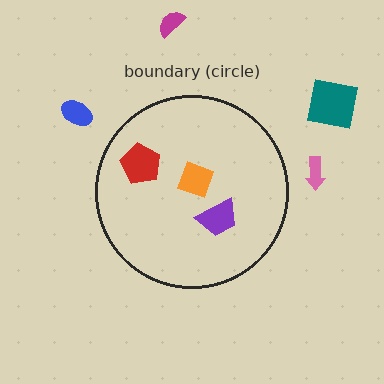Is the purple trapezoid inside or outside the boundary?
Inside.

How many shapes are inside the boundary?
3 inside, 4 outside.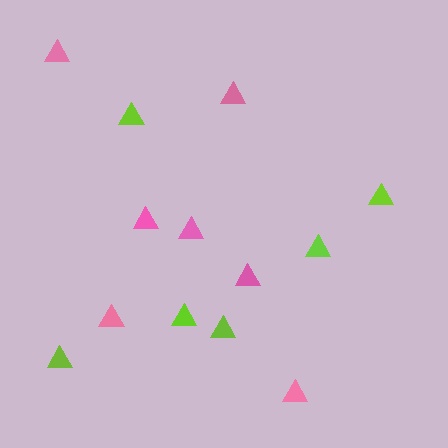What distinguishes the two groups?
There are 2 groups: one group of pink triangles (7) and one group of lime triangles (6).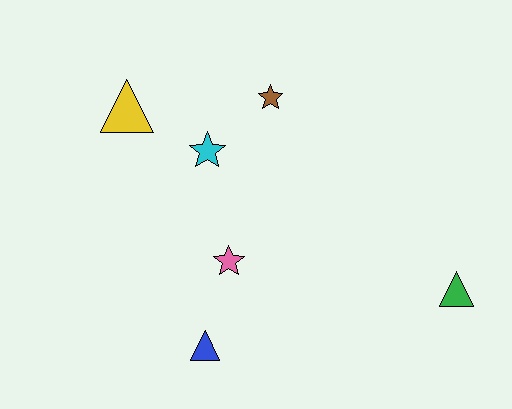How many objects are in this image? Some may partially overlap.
There are 6 objects.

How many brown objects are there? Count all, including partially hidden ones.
There is 1 brown object.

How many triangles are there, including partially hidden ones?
There are 3 triangles.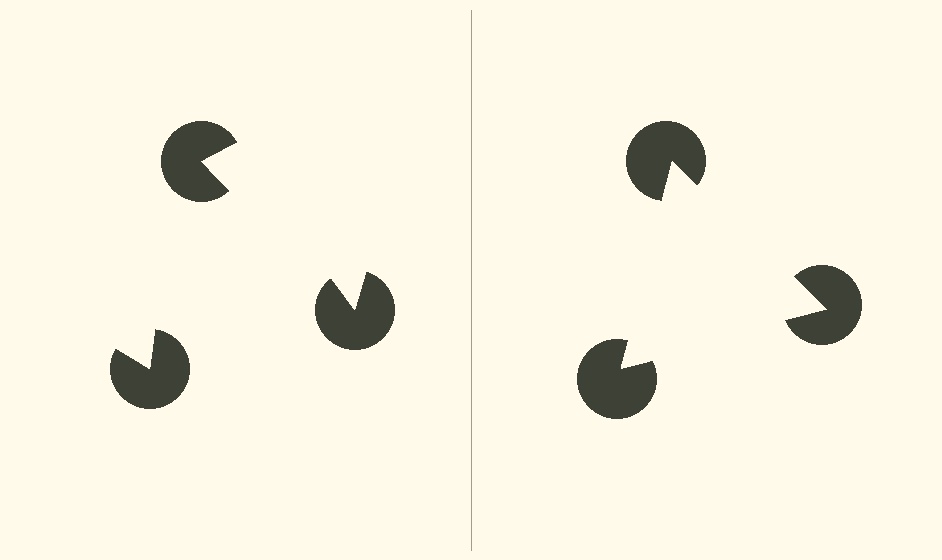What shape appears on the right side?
An illusory triangle.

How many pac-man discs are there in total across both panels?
6 — 3 on each side.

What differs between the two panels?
The pac-man discs are positioned identically on both sides; only the wedge orientations differ. On the right they align to a triangle; on the left they are misaligned.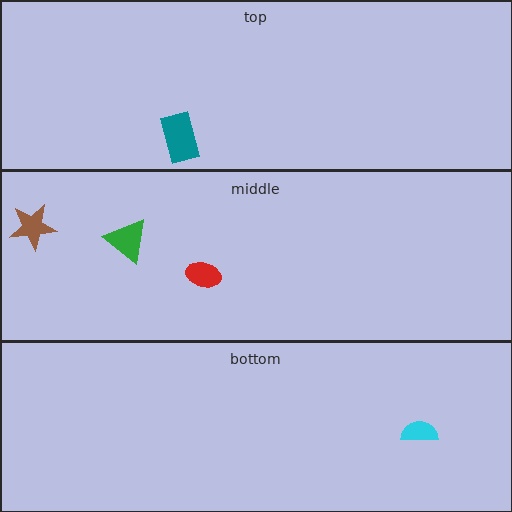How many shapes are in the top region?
1.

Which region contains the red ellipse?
The middle region.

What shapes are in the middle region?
The red ellipse, the brown star, the green triangle.